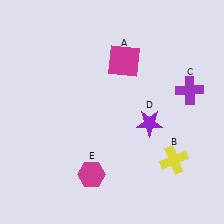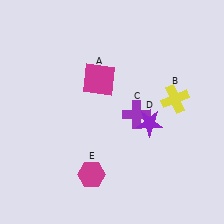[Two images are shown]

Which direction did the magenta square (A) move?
The magenta square (A) moved left.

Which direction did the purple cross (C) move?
The purple cross (C) moved left.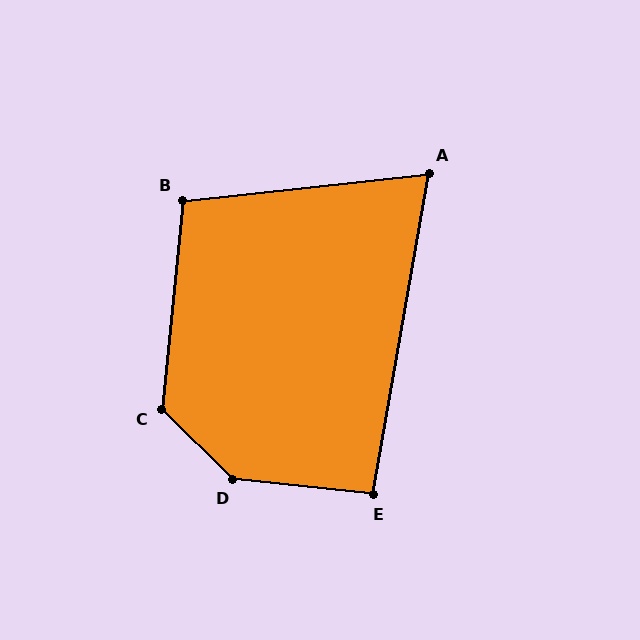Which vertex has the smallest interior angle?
A, at approximately 74 degrees.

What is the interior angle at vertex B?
Approximately 102 degrees (obtuse).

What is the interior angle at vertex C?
Approximately 129 degrees (obtuse).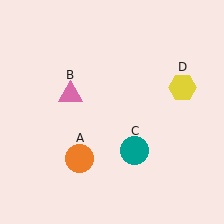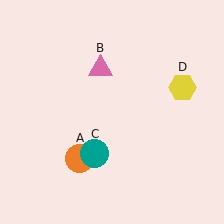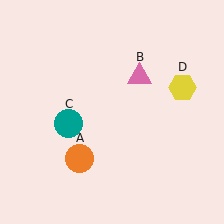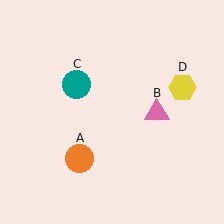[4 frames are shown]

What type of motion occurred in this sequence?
The pink triangle (object B), teal circle (object C) rotated clockwise around the center of the scene.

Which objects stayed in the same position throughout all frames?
Orange circle (object A) and yellow hexagon (object D) remained stationary.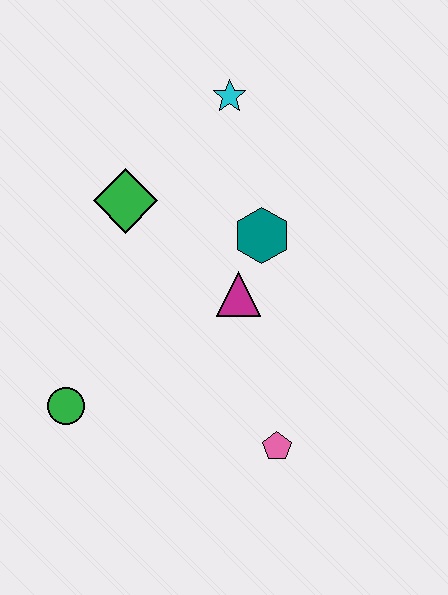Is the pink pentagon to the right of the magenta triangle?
Yes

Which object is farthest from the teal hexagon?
The green circle is farthest from the teal hexagon.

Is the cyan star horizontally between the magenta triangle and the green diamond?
Yes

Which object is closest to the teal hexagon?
The magenta triangle is closest to the teal hexagon.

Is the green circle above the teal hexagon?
No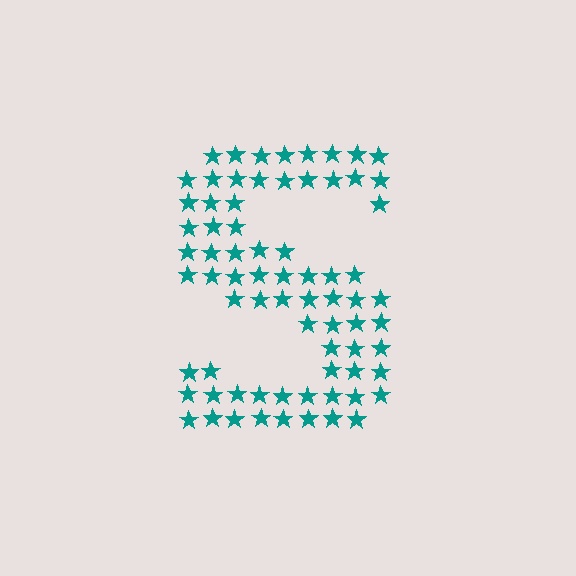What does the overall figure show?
The overall figure shows the letter S.